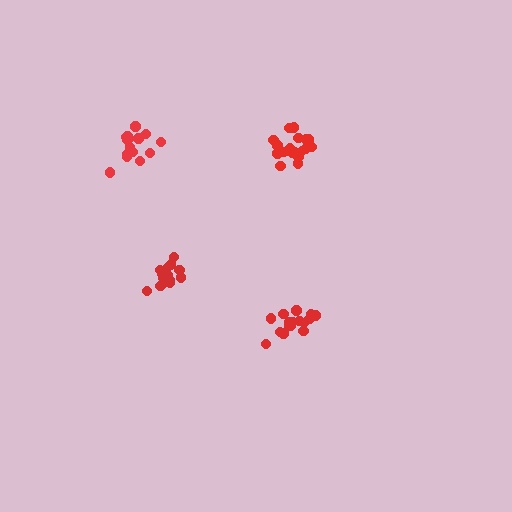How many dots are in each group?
Group 1: 17 dots, Group 2: 15 dots, Group 3: 19 dots, Group 4: 15 dots (66 total).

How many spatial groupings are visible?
There are 4 spatial groupings.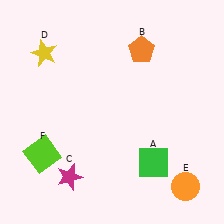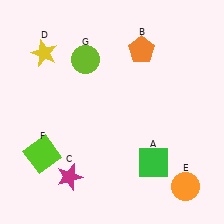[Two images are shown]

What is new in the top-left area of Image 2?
A lime circle (G) was added in the top-left area of Image 2.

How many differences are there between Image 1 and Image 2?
There is 1 difference between the two images.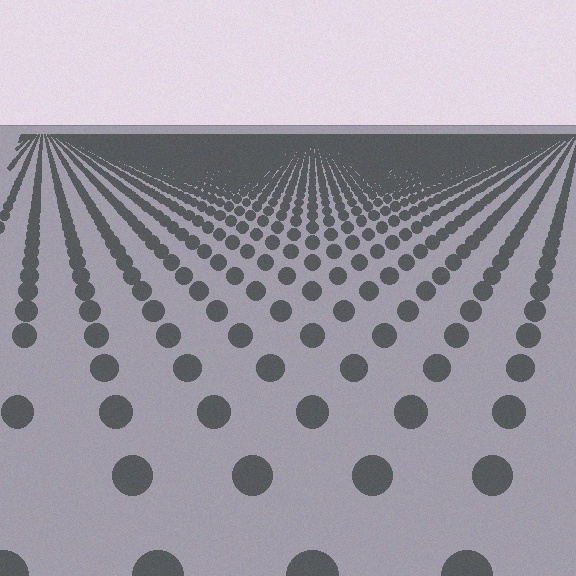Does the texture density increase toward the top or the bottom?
Density increases toward the top.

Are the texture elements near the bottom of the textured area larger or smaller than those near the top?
Larger. Near the bottom, elements are closer to the viewer and appear at a bigger on-screen size.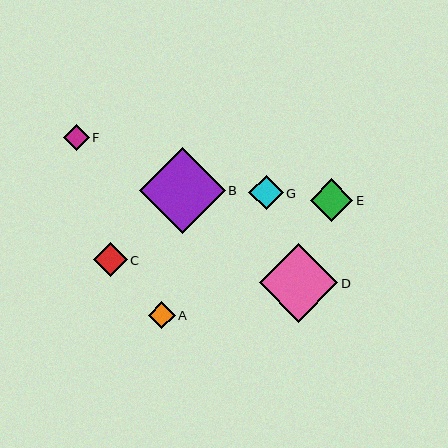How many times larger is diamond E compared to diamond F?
Diamond E is approximately 1.6 times the size of diamond F.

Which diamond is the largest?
Diamond B is the largest with a size of approximately 86 pixels.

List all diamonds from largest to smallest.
From largest to smallest: B, D, E, G, C, A, F.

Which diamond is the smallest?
Diamond F is the smallest with a size of approximately 26 pixels.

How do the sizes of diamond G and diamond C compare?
Diamond G and diamond C are approximately the same size.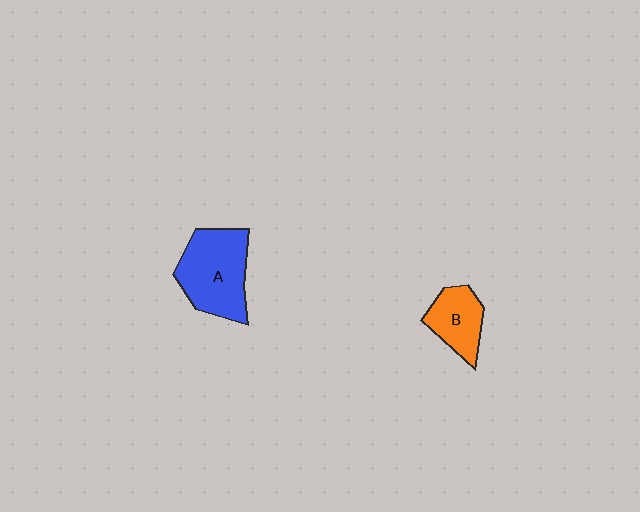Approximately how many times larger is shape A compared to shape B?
Approximately 1.7 times.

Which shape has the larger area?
Shape A (blue).